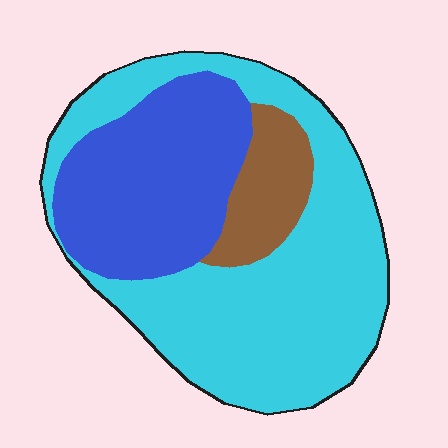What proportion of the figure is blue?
Blue covers roughly 30% of the figure.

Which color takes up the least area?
Brown, at roughly 10%.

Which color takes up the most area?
Cyan, at roughly 55%.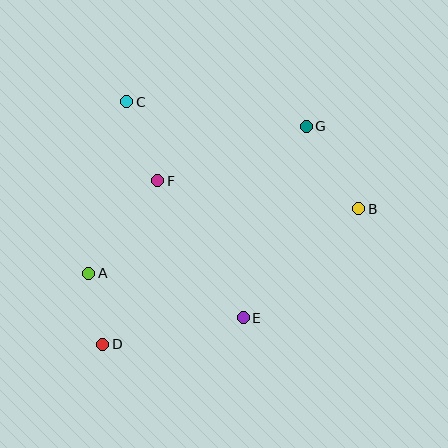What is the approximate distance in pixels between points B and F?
The distance between B and F is approximately 203 pixels.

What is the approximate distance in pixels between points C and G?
The distance between C and G is approximately 181 pixels.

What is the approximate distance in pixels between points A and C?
The distance between A and C is approximately 176 pixels.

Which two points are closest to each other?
Points A and D are closest to each other.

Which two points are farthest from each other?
Points D and G are farthest from each other.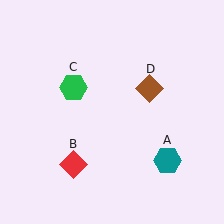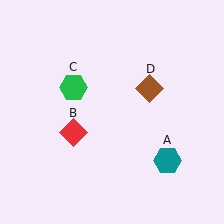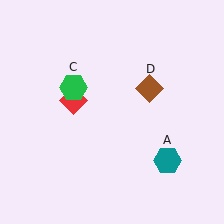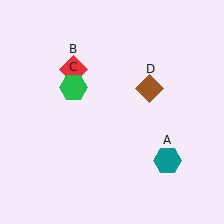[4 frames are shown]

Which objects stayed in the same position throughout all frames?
Teal hexagon (object A) and green hexagon (object C) and brown diamond (object D) remained stationary.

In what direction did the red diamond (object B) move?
The red diamond (object B) moved up.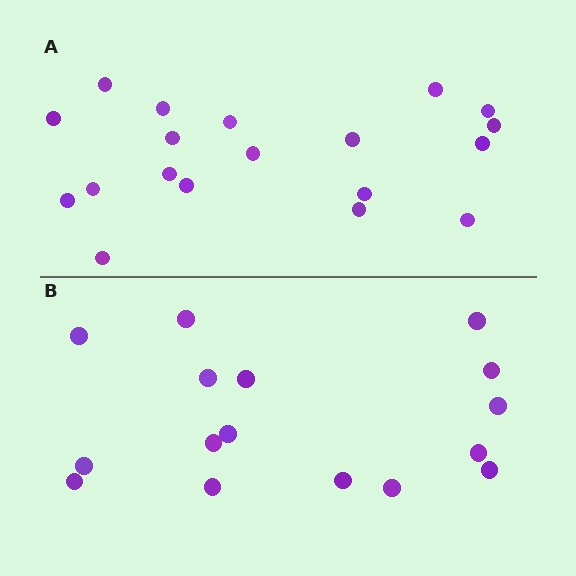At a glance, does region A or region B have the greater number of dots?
Region A (the top region) has more dots.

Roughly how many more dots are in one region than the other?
Region A has just a few more — roughly 2 or 3 more dots than region B.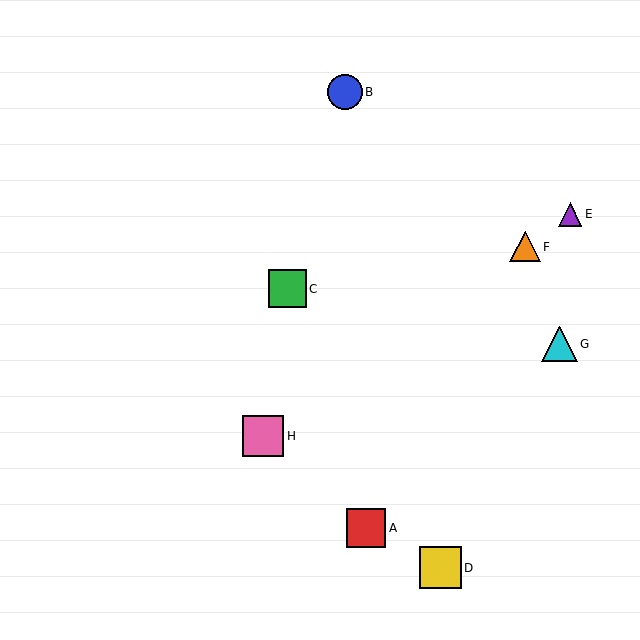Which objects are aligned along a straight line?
Objects E, F, H are aligned along a straight line.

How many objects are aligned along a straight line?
3 objects (E, F, H) are aligned along a straight line.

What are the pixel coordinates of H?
Object H is at (263, 436).